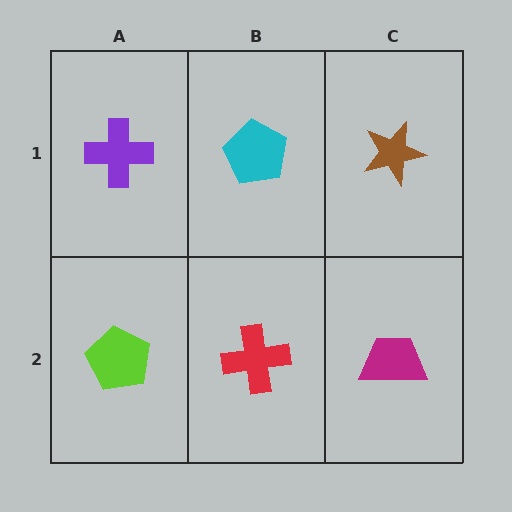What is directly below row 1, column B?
A red cross.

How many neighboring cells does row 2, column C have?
2.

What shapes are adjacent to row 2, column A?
A purple cross (row 1, column A), a red cross (row 2, column B).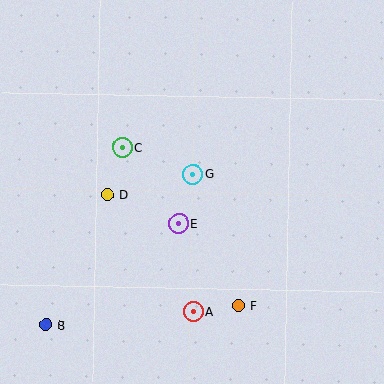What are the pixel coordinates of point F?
Point F is at (238, 306).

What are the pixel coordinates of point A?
Point A is at (193, 312).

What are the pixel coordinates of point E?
Point E is at (179, 224).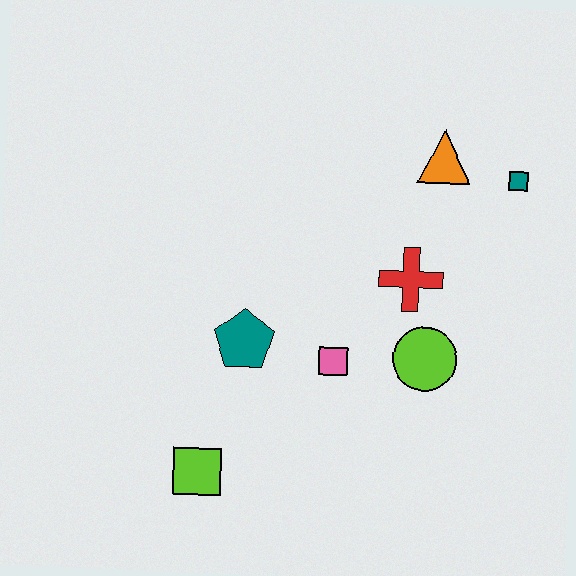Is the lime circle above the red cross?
No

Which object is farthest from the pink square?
The teal square is farthest from the pink square.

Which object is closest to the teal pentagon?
The pink square is closest to the teal pentagon.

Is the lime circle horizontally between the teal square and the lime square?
Yes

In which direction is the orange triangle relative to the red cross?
The orange triangle is above the red cross.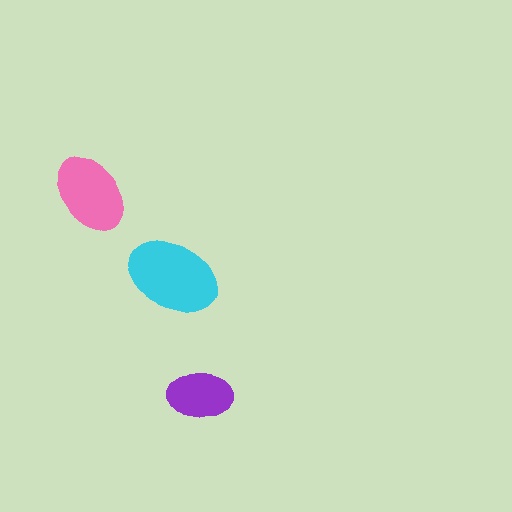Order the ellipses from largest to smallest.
the cyan one, the pink one, the purple one.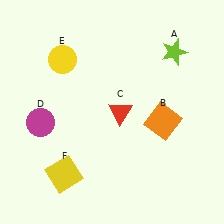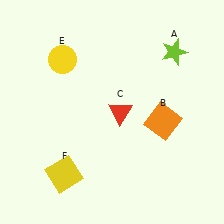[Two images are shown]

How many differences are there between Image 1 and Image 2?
There is 1 difference between the two images.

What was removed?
The magenta circle (D) was removed in Image 2.